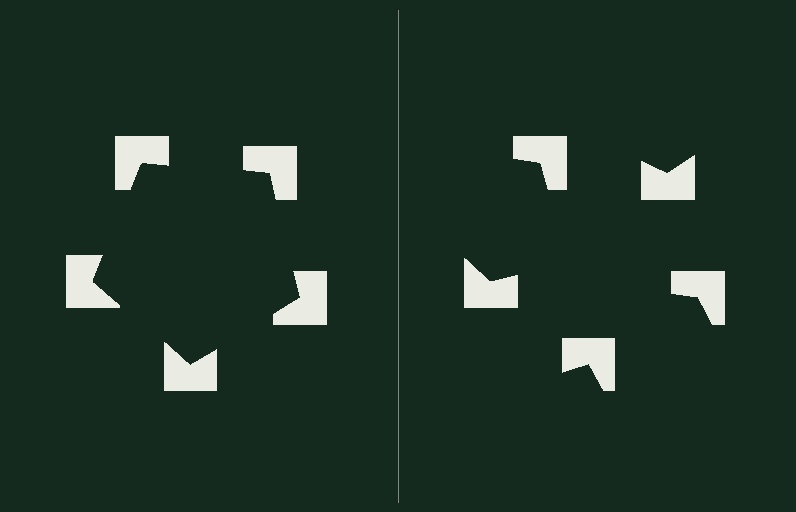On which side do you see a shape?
An illusory pentagon appears on the left side. On the right side the wedge cuts are rotated, so no coherent shape forms.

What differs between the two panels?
The notched squares are positioned identically on both sides; only the wedge orientations differ. On the left they align to a pentagon; on the right they are misaligned.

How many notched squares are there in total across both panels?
10 — 5 on each side.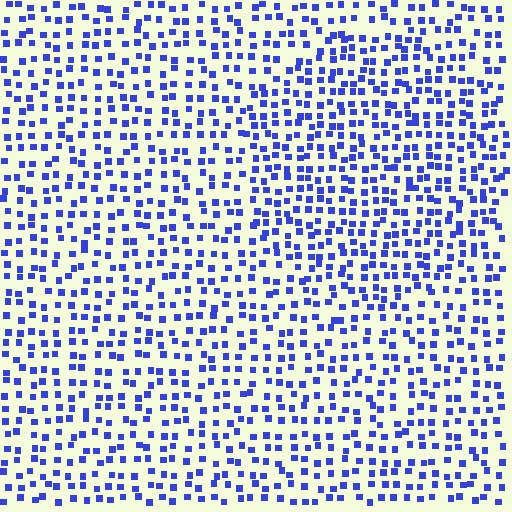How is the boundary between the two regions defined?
The boundary is defined by a change in element density (approximately 1.4x ratio). All elements are the same color, size, and shape.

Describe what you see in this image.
The image contains small blue elements arranged at two different densities. A circle-shaped region is visible where the elements are more densely packed than the surrounding area.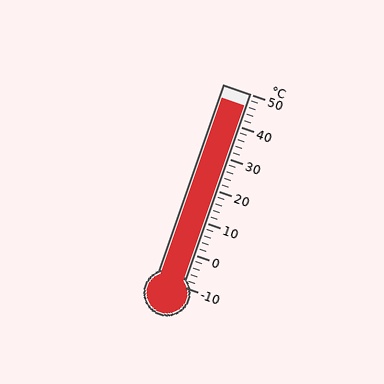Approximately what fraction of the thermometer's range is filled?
The thermometer is filled to approximately 95% of its range.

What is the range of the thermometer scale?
The thermometer scale ranges from -10°C to 50°C.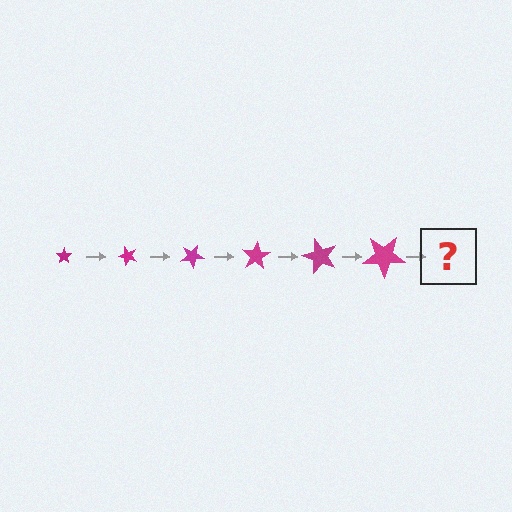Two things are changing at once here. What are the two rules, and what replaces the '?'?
The two rules are that the star grows larger each step and it rotates 50 degrees each step. The '?' should be a star, larger than the previous one and rotated 300 degrees from the start.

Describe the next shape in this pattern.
It should be a star, larger than the previous one and rotated 300 degrees from the start.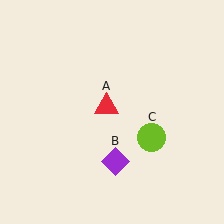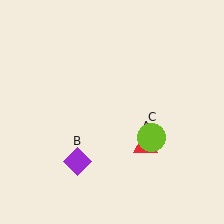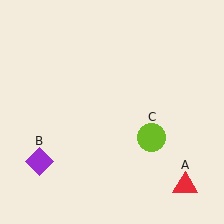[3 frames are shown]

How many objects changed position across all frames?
2 objects changed position: red triangle (object A), purple diamond (object B).